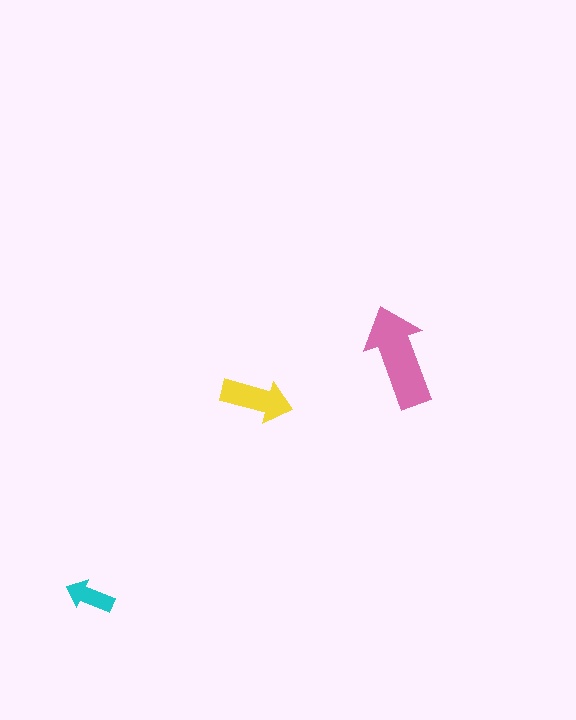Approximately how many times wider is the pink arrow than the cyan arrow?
About 2 times wider.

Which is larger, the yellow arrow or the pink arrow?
The pink one.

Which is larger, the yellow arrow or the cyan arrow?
The yellow one.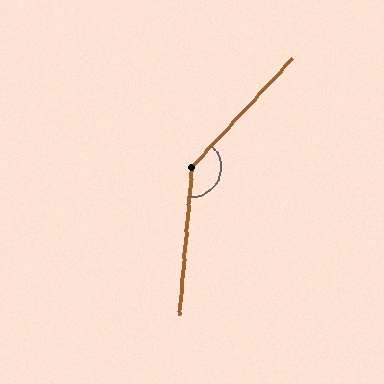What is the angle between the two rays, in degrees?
Approximately 142 degrees.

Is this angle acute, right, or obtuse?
It is obtuse.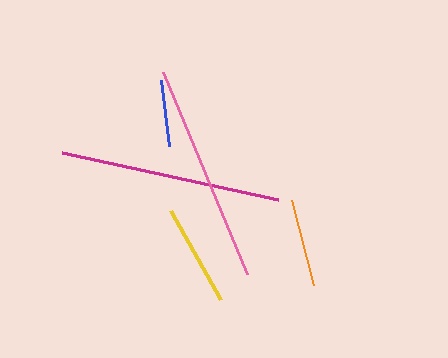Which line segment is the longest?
The magenta line is the longest at approximately 221 pixels.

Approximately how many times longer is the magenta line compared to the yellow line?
The magenta line is approximately 2.2 times the length of the yellow line.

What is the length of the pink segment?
The pink segment is approximately 219 pixels long.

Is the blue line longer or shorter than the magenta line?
The magenta line is longer than the blue line.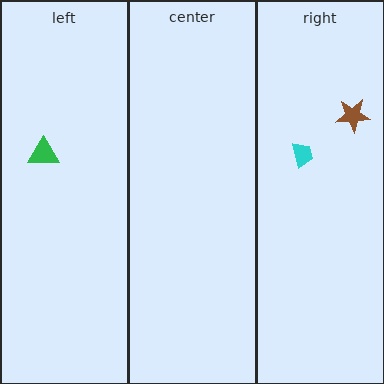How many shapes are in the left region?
1.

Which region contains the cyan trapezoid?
The right region.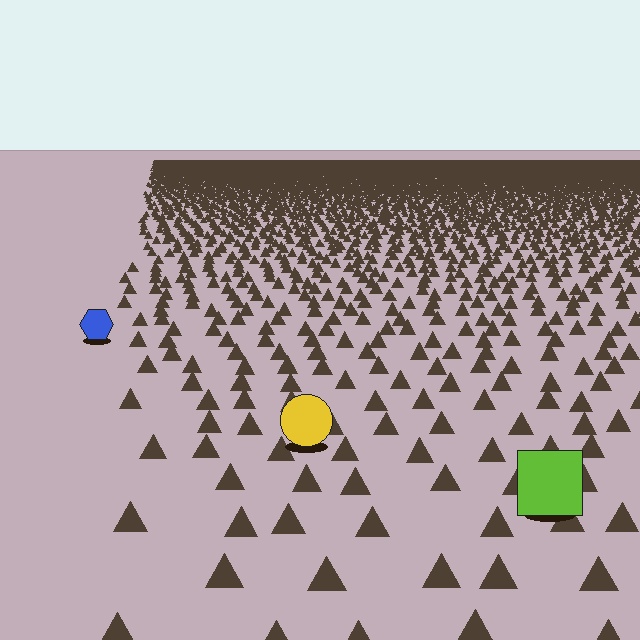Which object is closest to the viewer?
The lime square is closest. The texture marks near it are larger and more spread out.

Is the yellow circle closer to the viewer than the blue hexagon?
Yes. The yellow circle is closer — you can tell from the texture gradient: the ground texture is coarser near it.